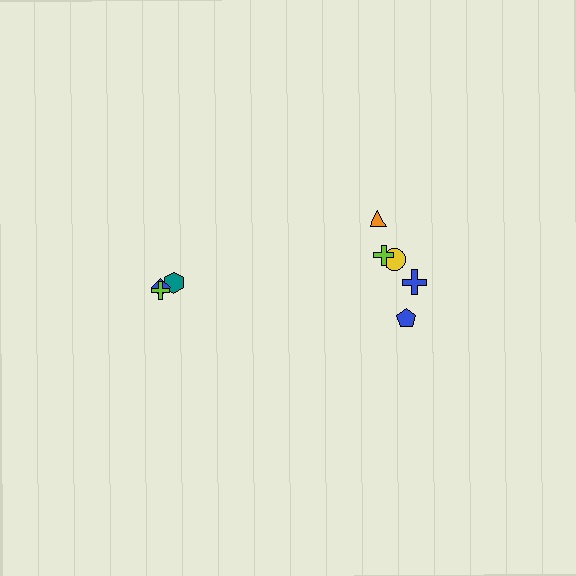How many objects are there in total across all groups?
There are 8 objects.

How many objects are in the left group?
There are 3 objects.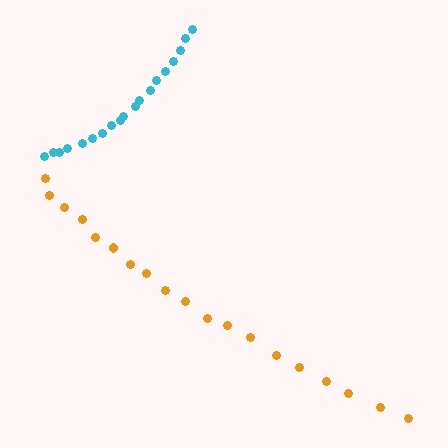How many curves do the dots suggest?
There are 2 distinct paths.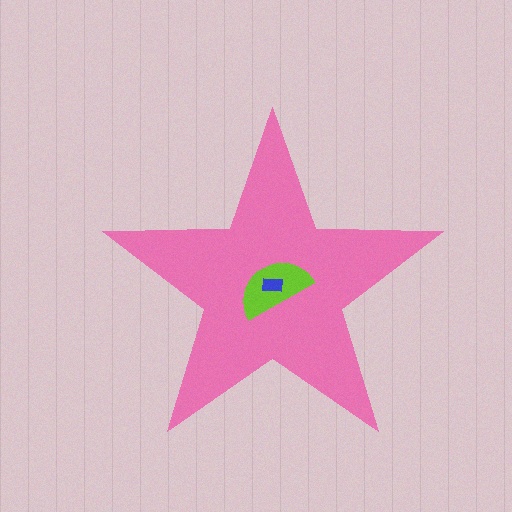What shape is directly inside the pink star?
The lime semicircle.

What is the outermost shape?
The pink star.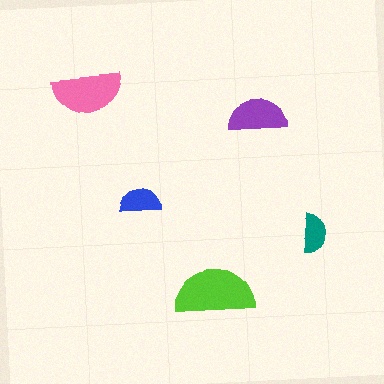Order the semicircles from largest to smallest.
the lime one, the pink one, the purple one, the blue one, the teal one.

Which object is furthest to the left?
The pink semicircle is leftmost.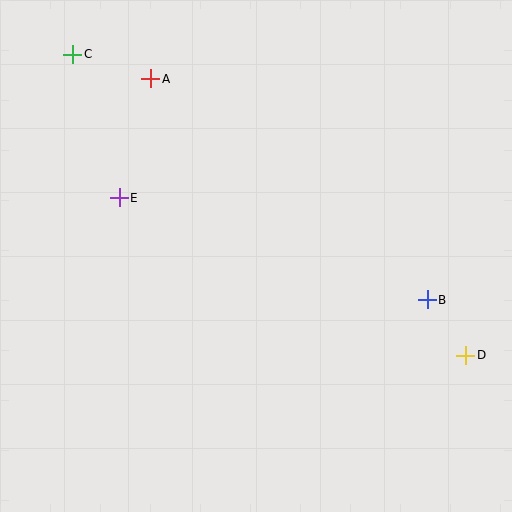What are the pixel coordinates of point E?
Point E is at (119, 198).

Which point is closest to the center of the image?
Point E at (119, 198) is closest to the center.